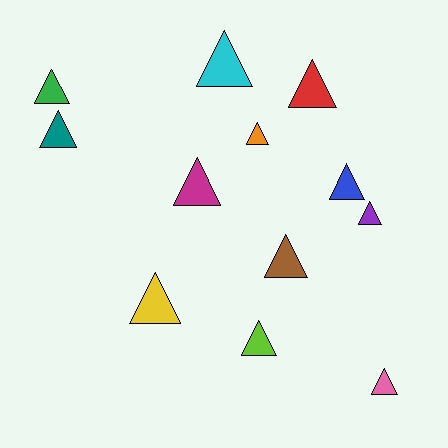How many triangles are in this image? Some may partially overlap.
There are 12 triangles.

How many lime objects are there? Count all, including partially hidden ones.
There is 1 lime object.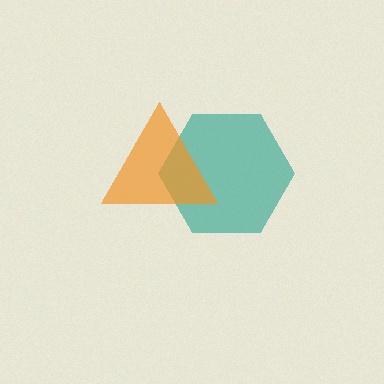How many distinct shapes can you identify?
There are 2 distinct shapes: a teal hexagon, an orange triangle.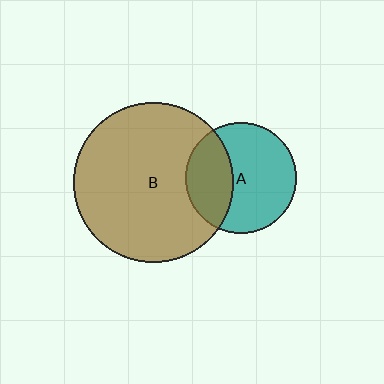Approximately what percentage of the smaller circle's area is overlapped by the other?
Approximately 35%.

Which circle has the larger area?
Circle B (brown).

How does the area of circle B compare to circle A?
Approximately 2.1 times.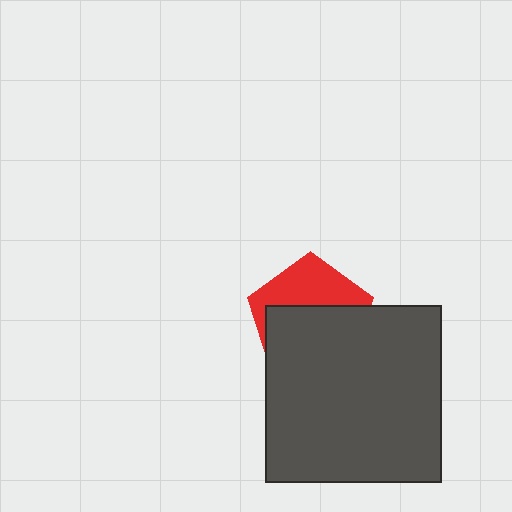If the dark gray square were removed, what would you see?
You would see the complete red pentagon.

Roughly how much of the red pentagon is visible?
A small part of it is visible (roughly 40%).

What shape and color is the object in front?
The object in front is a dark gray square.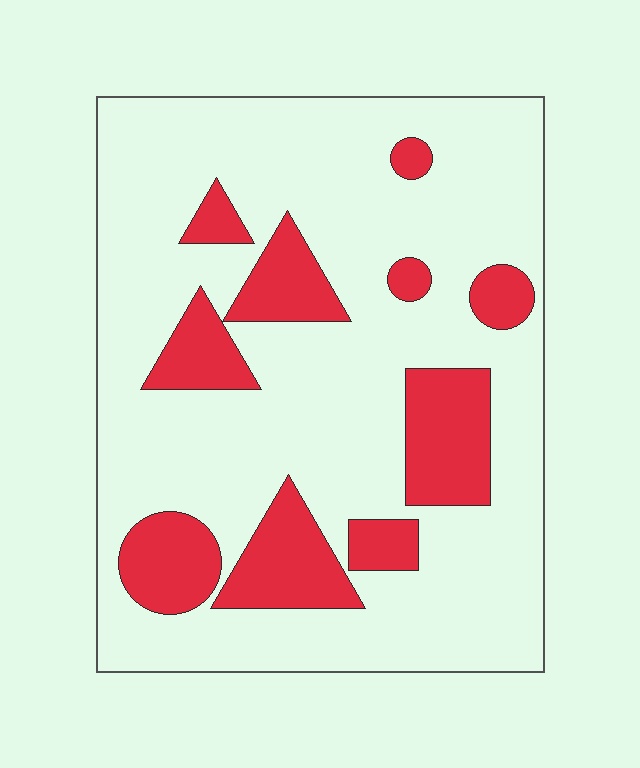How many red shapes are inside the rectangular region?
10.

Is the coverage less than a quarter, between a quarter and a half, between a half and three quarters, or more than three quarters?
Less than a quarter.